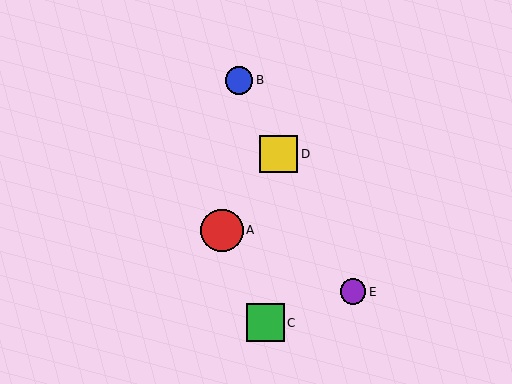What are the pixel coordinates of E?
Object E is at (353, 292).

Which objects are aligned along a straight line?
Objects B, D, E are aligned along a straight line.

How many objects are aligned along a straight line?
3 objects (B, D, E) are aligned along a straight line.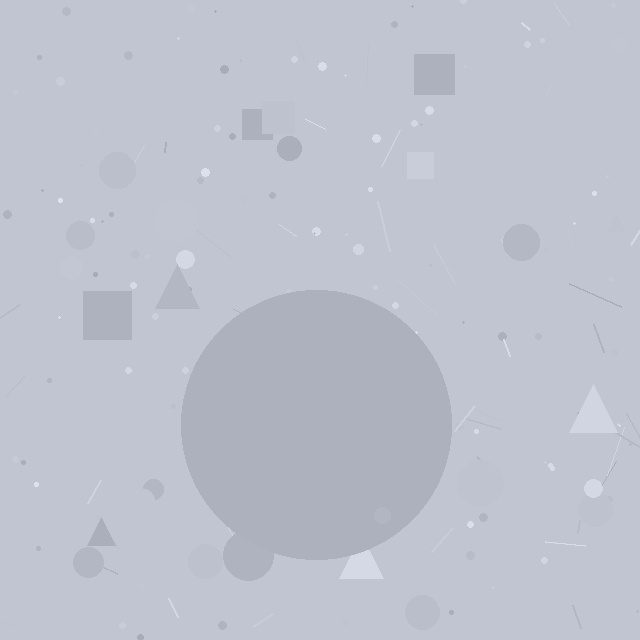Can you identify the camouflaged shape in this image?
The camouflaged shape is a circle.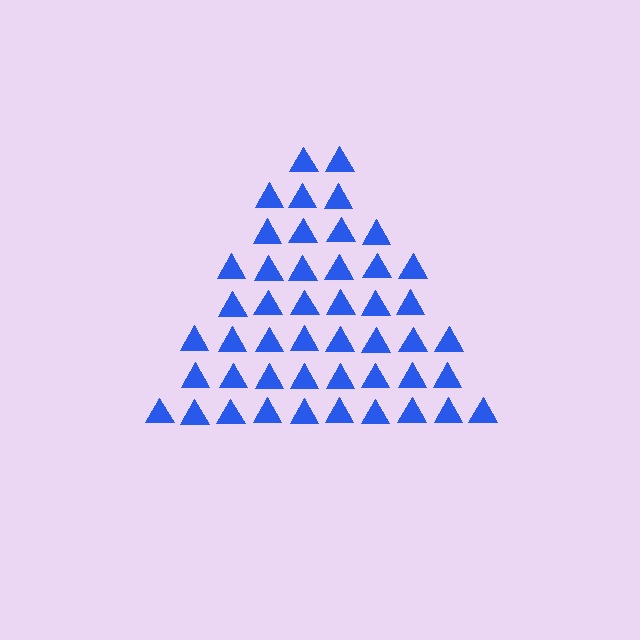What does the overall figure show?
The overall figure shows a triangle.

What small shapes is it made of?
It is made of small triangles.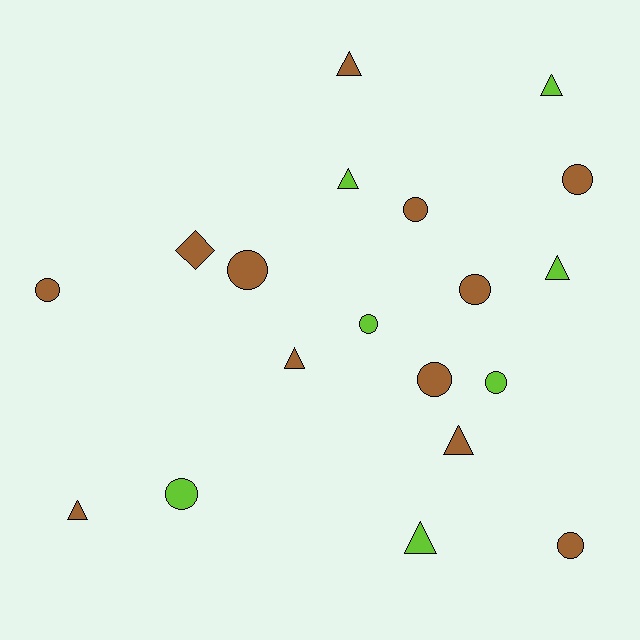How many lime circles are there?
There are 3 lime circles.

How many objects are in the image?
There are 19 objects.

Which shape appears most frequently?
Circle, with 10 objects.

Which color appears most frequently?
Brown, with 12 objects.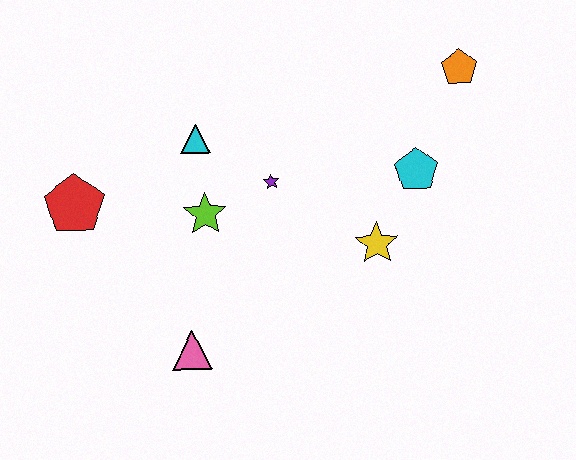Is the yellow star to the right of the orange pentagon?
No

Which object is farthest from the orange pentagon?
The red pentagon is farthest from the orange pentagon.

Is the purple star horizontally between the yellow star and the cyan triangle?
Yes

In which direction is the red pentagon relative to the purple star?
The red pentagon is to the left of the purple star.